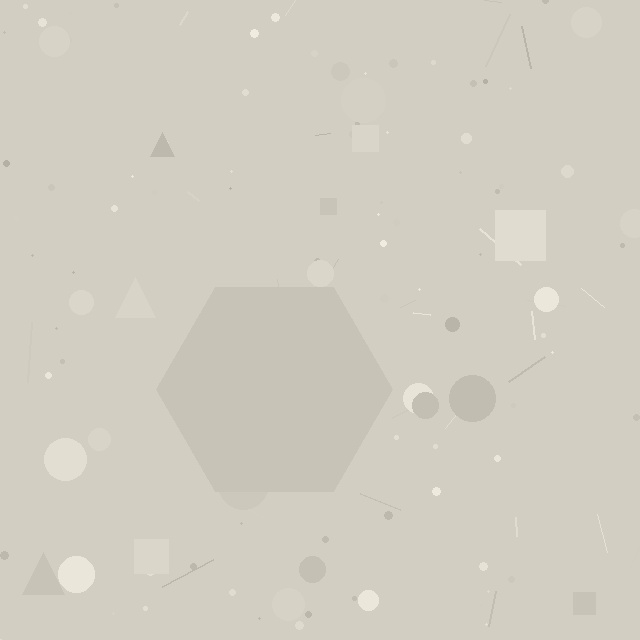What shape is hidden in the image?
A hexagon is hidden in the image.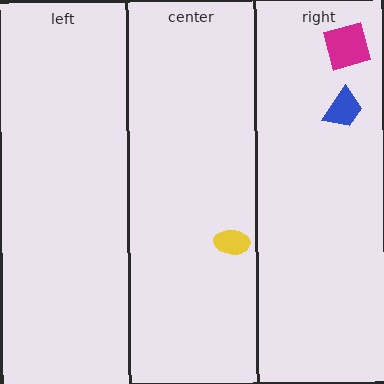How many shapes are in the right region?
2.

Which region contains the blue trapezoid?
The right region.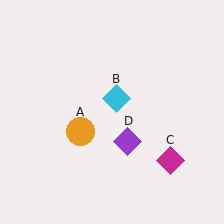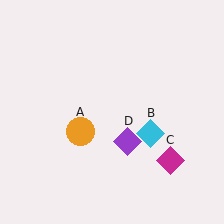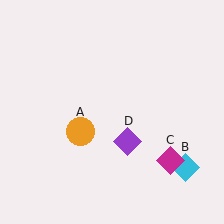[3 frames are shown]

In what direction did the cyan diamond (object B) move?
The cyan diamond (object B) moved down and to the right.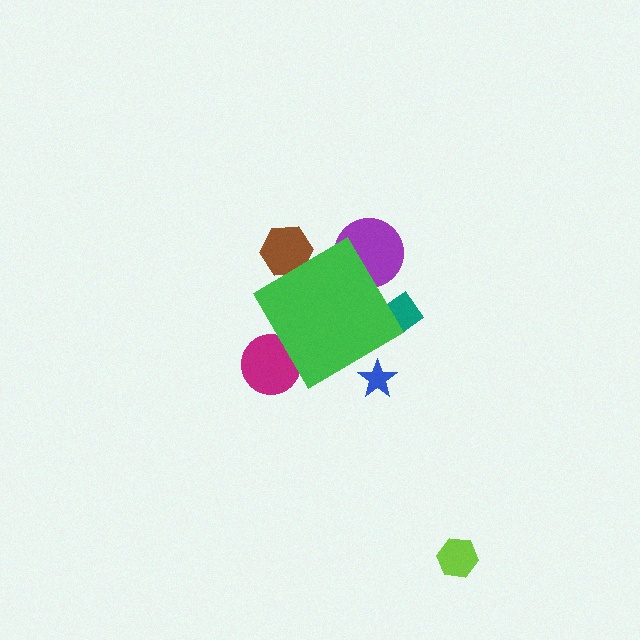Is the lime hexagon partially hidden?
No, the lime hexagon is fully visible.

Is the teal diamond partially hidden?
Yes, the teal diamond is partially hidden behind the green diamond.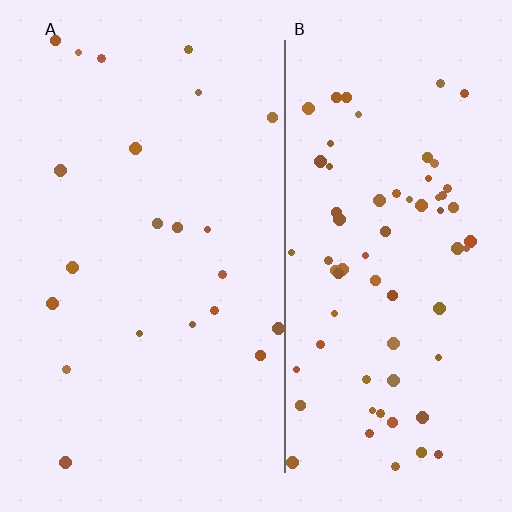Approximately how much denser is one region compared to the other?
Approximately 3.3× — region B over region A.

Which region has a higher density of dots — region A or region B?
B (the right).